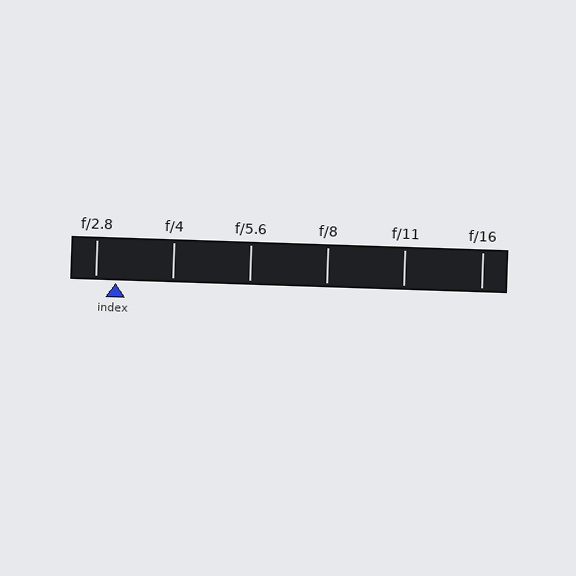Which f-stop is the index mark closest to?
The index mark is closest to f/2.8.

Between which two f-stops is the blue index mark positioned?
The index mark is between f/2.8 and f/4.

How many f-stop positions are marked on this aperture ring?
There are 6 f-stop positions marked.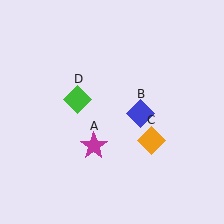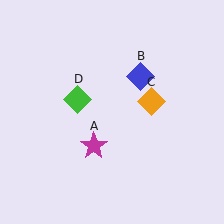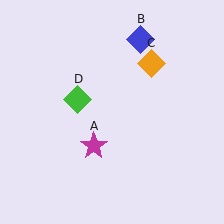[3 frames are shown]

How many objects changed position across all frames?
2 objects changed position: blue diamond (object B), orange diamond (object C).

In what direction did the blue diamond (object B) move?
The blue diamond (object B) moved up.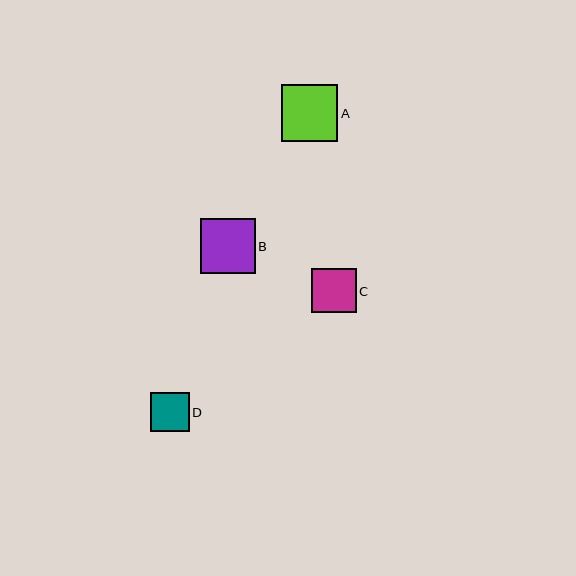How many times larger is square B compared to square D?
Square B is approximately 1.4 times the size of square D.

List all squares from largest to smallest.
From largest to smallest: A, B, C, D.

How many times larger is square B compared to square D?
Square B is approximately 1.4 times the size of square D.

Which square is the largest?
Square A is the largest with a size of approximately 56 pixels.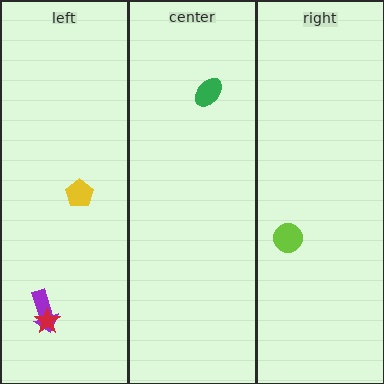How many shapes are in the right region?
1.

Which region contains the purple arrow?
The left region.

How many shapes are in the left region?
3.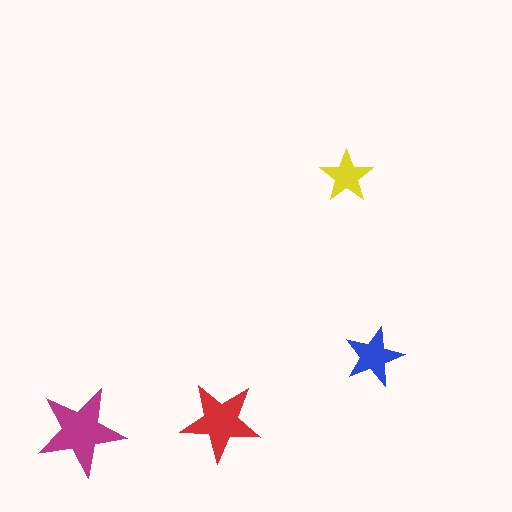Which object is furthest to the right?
The blue star is rightmost.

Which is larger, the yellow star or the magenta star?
The magenta one.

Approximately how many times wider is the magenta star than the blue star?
About 1.5 times wider.